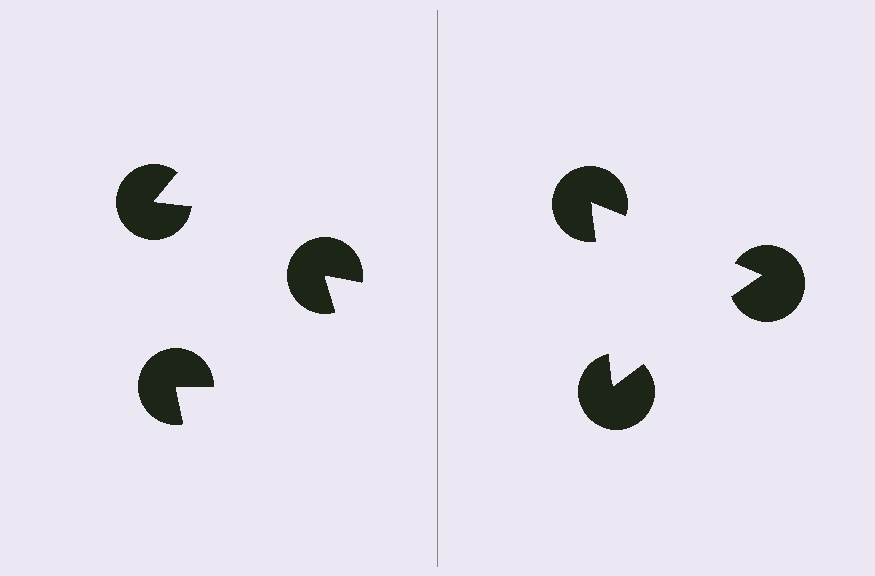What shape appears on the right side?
An illusory triangle.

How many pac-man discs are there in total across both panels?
6 — 3 on each side.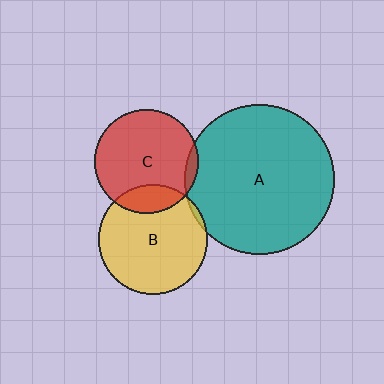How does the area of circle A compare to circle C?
Approximately 2.1 times.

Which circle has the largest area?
Circle A (teal).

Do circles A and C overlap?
Yes.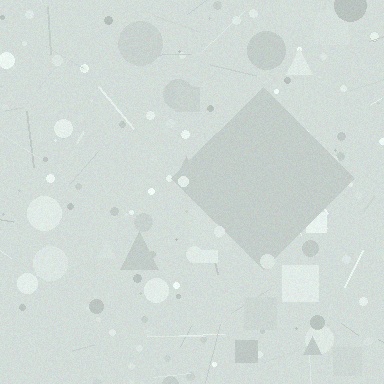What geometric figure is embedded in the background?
A diamond is embedded in the background.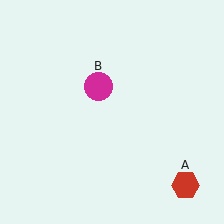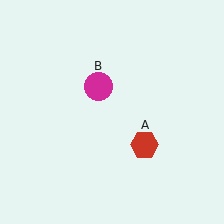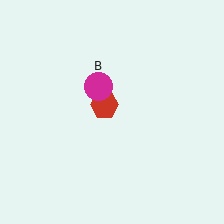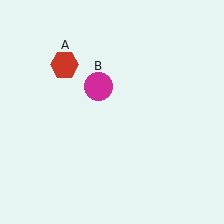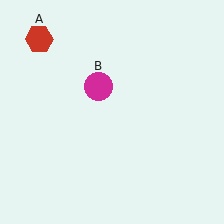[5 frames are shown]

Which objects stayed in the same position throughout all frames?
Magenta circle (object B) remained stationary.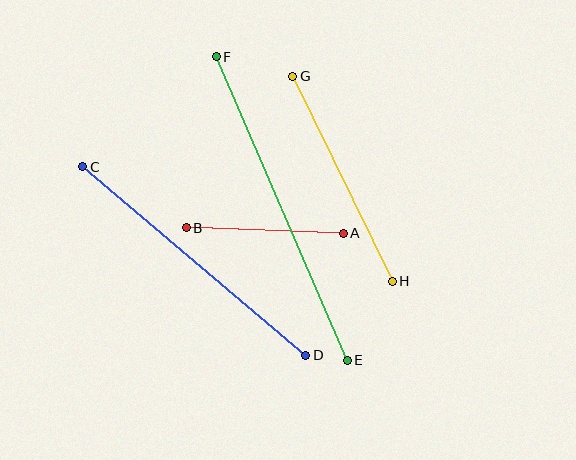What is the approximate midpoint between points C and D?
The midpoint is at approximately (194, 261) pixels.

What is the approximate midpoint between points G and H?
The midpoint is at approximately (343, 179) pixels.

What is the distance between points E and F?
The distance is approximately 331 pixels.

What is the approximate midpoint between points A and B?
The midpoint is at approximately (265, 231) pixels.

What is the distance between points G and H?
The distance is approximately 228 pixels.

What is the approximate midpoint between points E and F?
The midpoint is at approximately (282, 209) pixels.